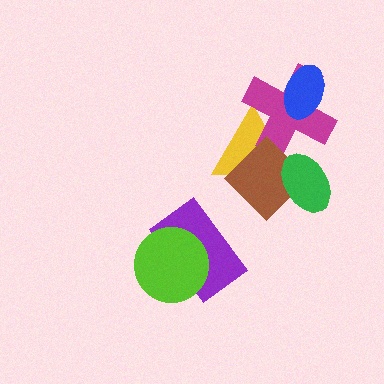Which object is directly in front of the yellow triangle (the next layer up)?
The magenta cross is directly in front of the yellow triangle.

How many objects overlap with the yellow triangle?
3 objects overlap with the yellow triangle.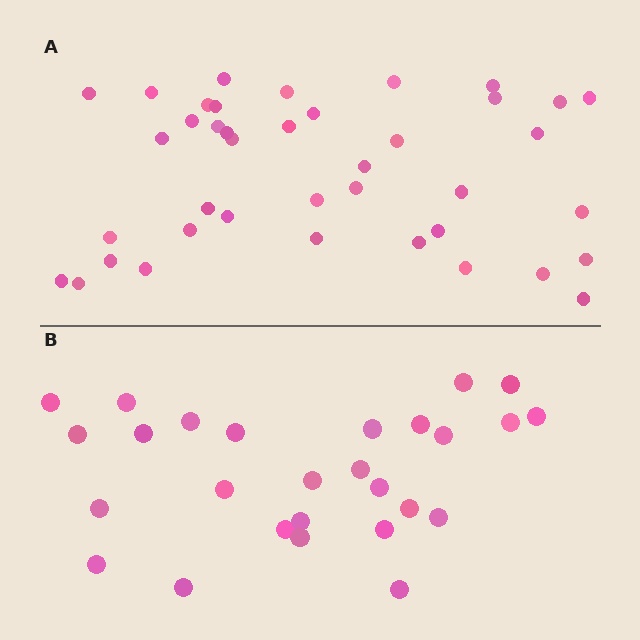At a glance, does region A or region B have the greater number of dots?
Region A (the top region) has more dots.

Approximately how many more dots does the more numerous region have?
Region A has approximately 15 more dots than region B.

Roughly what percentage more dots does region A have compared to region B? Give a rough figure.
About 50% more.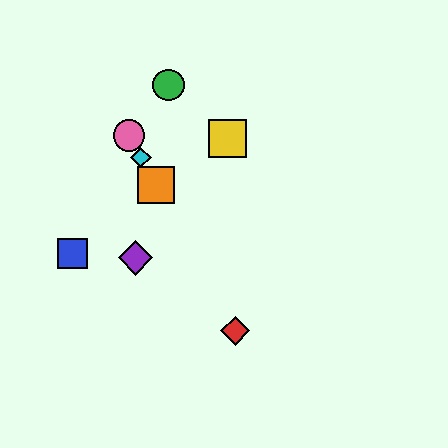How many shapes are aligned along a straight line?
4 shapes (the red diamond, the orange square, the cyan diamond, the pink circle) are aligned along a straight line.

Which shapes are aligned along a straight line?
The red diamond, the orange square, the cyan diamond, the pink circle are aligned along a straight line.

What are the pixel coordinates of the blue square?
The blue square is at (72, 253).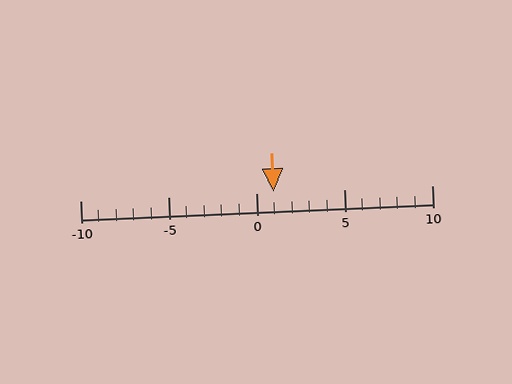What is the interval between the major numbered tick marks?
The major tick marks are spaced 5 units apart.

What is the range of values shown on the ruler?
The ruler shows values from -10 to 10.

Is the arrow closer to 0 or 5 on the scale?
The arrow is closer to 0.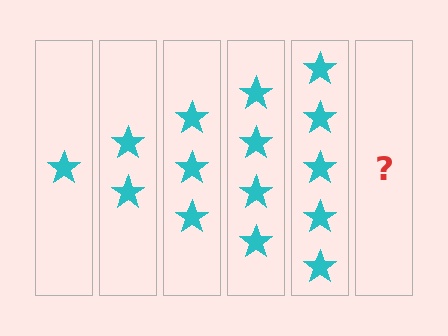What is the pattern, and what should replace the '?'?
The pattern is that each step adds one more star. The '?' should be 6 stars.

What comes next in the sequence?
The next element should be 6 stars.